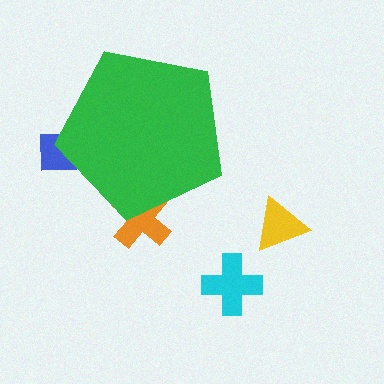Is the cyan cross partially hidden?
No, the cyan cross is fully visible.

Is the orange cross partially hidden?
Yes, the orange cross is partially hidden behind the green pentagon.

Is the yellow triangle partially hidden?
No, the yellow triangle is fully visible.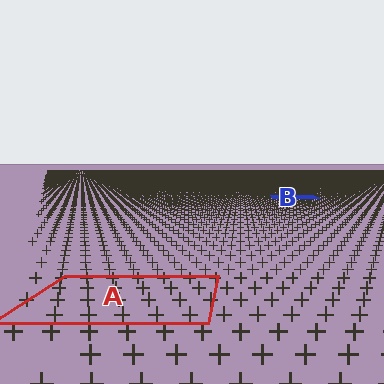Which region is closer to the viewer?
Region A is closer. The texture elements there are larger and more spread out.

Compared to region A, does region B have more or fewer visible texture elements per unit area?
Region B has more texture elements per unit area — they are packed more densely because it is farther away.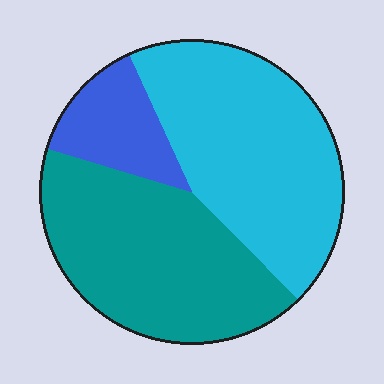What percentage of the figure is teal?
Teal covers about 40% of the figure.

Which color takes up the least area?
Blue, at roughly 15%.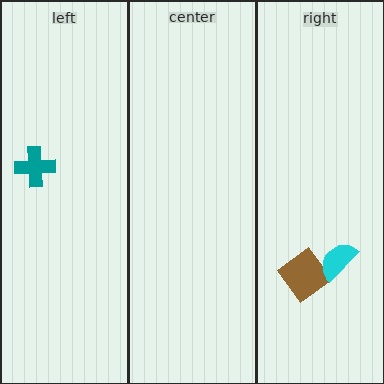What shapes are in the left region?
The teal cross.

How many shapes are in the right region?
2.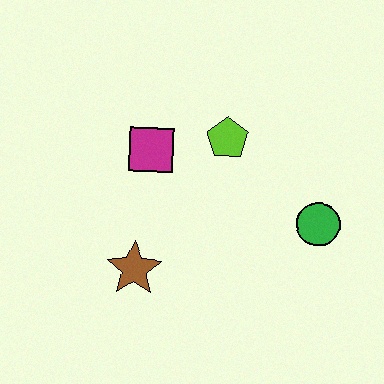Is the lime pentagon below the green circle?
No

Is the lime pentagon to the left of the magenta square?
No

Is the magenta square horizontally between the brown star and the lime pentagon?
Yes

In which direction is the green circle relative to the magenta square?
The green circle is to the right of the magenta square.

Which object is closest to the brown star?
The magenta square is closest to the brown star.